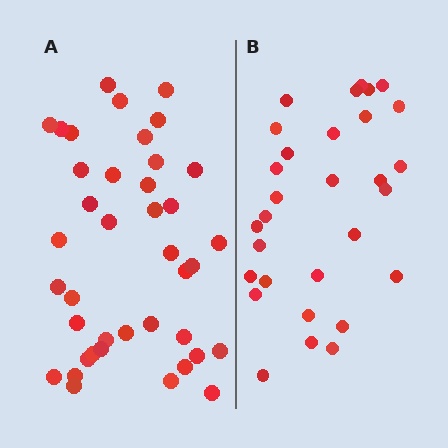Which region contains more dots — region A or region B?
Region A (the left region) has more dots.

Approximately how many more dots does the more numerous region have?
Region A has roughly 10 or so more dots than region B.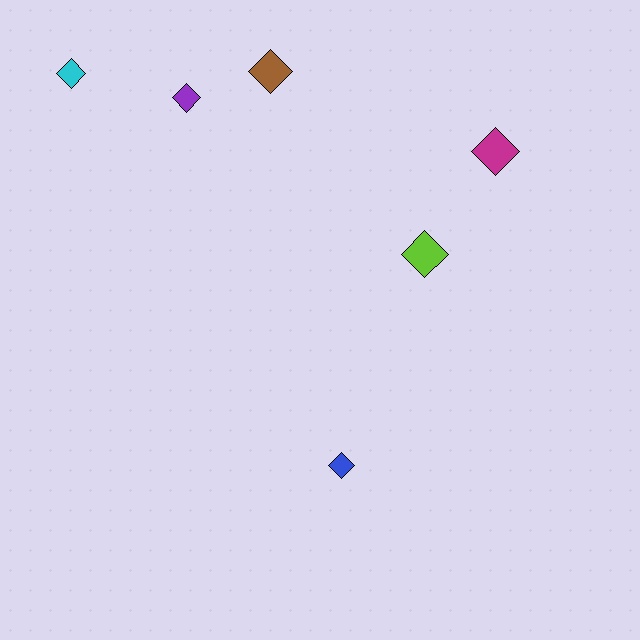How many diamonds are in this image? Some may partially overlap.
There are 6 diamonds.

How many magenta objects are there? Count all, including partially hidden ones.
There is 1 magenta object.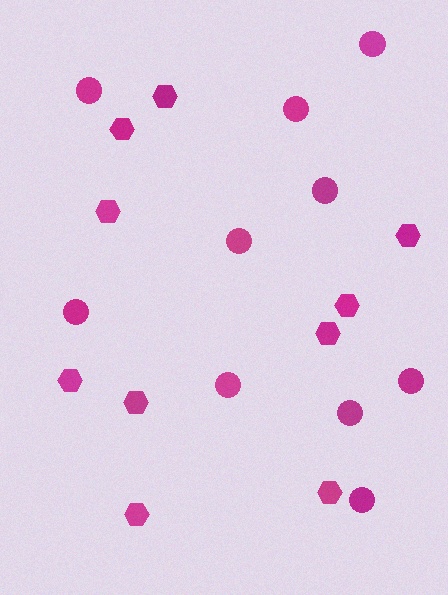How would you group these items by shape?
There are 2 groups: one group of circles (10) and one group of hexagons (10).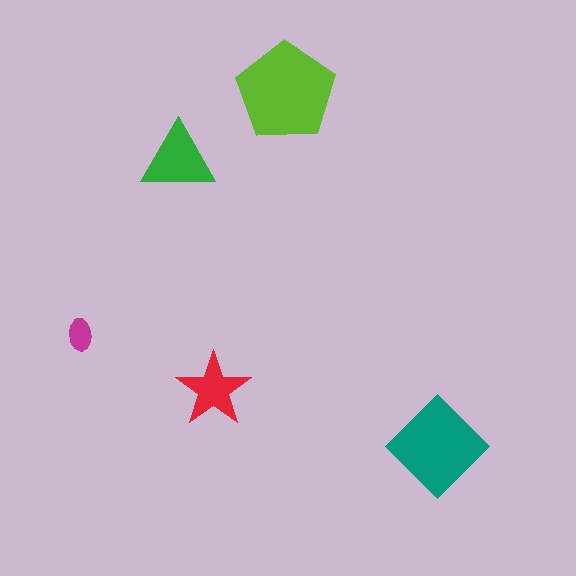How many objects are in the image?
There are 5 objects in the image.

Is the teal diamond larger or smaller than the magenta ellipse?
Larger.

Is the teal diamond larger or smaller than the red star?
Larger.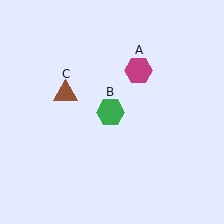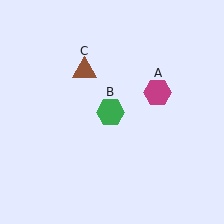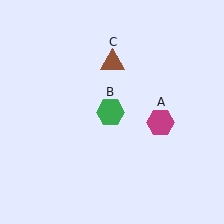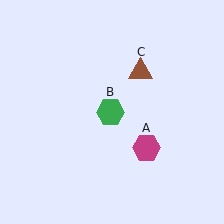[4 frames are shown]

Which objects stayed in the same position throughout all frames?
Green hexagon (object B) remained stationary.